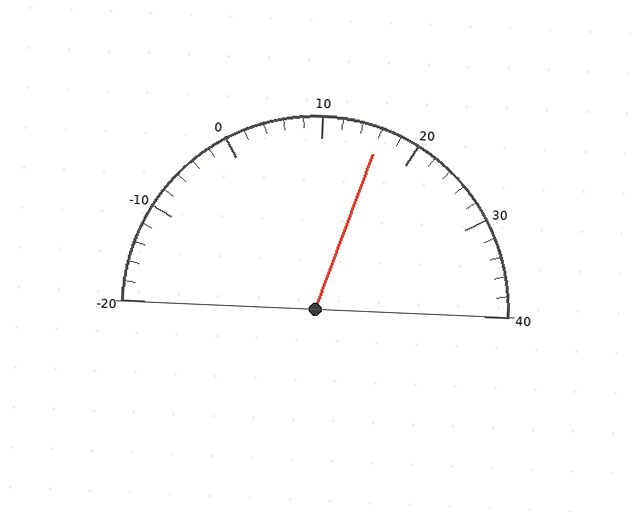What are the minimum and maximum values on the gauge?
The gauge ranges from -20 to 40.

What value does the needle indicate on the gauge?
The needle indicates approximately 16.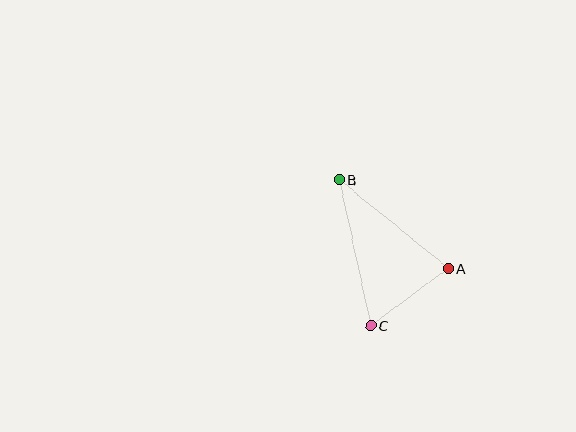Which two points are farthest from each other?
Points B and C are farthest from each other.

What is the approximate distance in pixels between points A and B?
The distance between A and B is approximately 140 pixels.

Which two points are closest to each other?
Points A and C are closest to each other.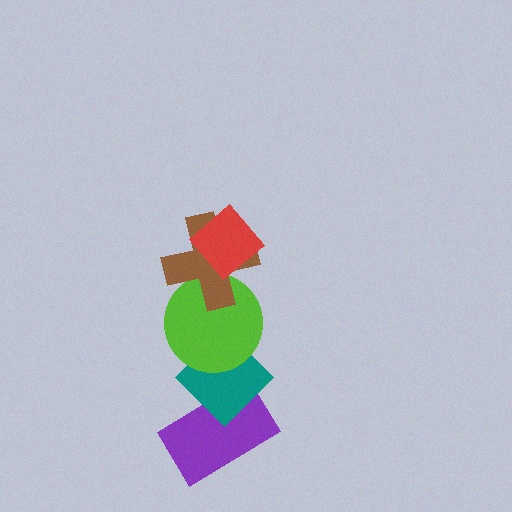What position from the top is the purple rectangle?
The purple rectangle is 5th from the top.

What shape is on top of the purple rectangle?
The teal diamond is on top of the purple rectangle.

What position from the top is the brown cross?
The brown cross is 2nd from the top.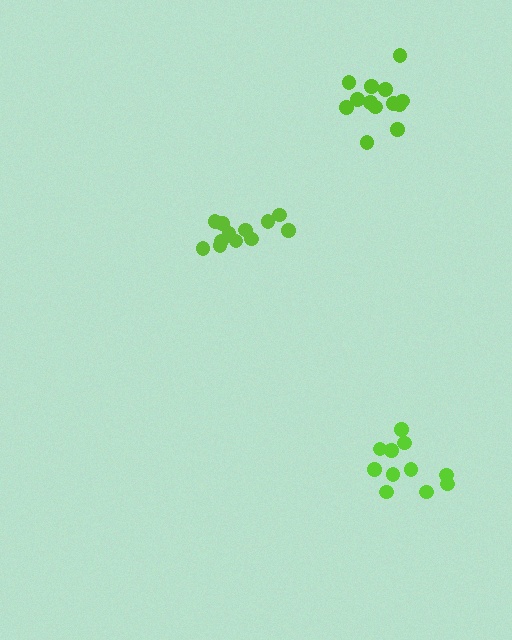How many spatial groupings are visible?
There are 3 spatial groupings.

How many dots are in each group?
Group 1: 12 dots, Group 2: 11 dots, Group 3: 13 dots (36 total).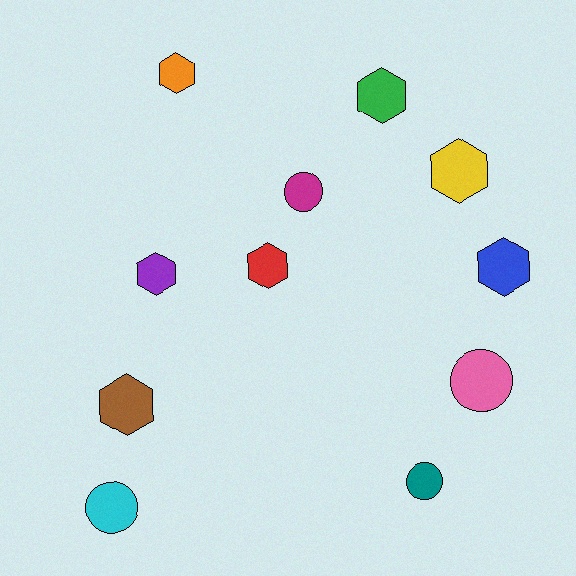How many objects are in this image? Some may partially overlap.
There are 11 objects.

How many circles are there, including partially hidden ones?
There are 4 circles.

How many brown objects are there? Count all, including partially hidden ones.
There is 1 brown object.